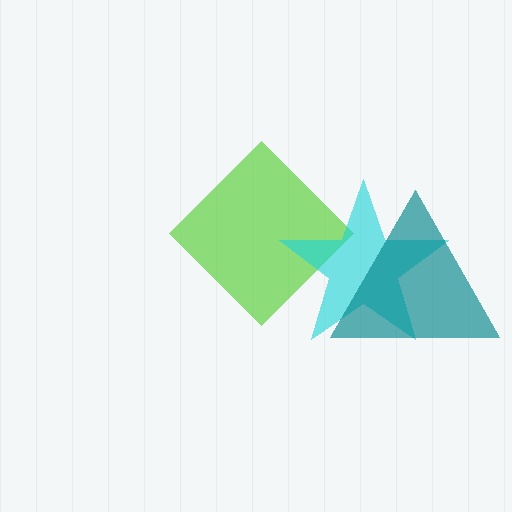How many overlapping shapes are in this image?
There are 3 overlapping shapes in the image.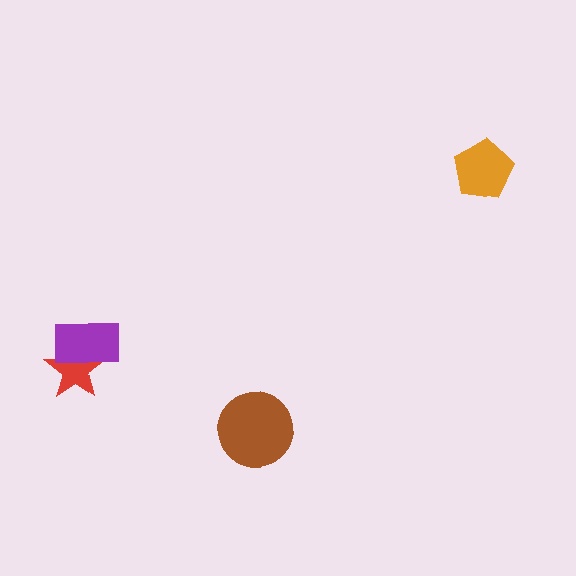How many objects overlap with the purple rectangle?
1 object overlaps with the purple rectangle.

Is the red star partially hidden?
Yes, it is partially covered by another shape.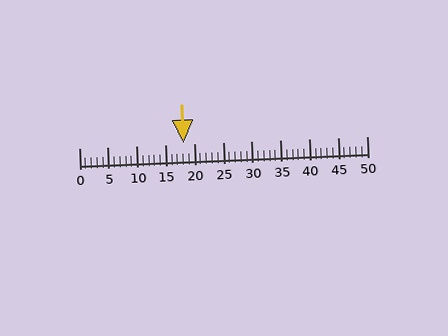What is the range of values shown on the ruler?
The ruler shows values from 0 to 50.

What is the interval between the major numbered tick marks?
The major tick marks are spaced 5 units apart.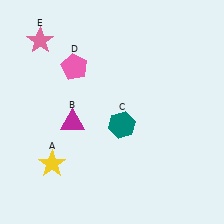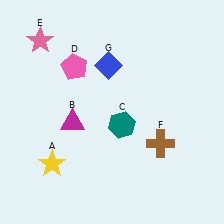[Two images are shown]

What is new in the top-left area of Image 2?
A blue diamond (G) was added in the top-left area of Image 2.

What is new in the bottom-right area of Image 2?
A brown cross (F) was added in the bottom-right area of Image 2.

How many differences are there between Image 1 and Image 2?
There are 2 differences between the two images.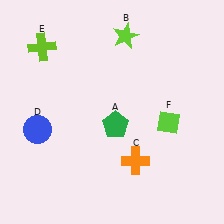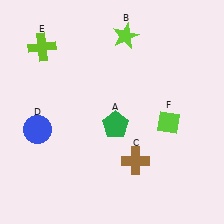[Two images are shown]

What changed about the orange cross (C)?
In Image 1, C is orange. In Image 2, it changed to brown.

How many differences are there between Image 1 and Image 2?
There is 1 difference between the two images.